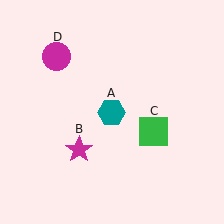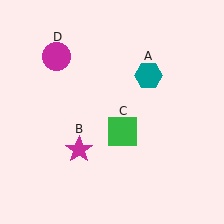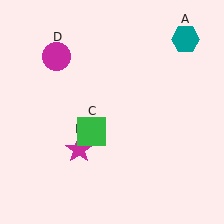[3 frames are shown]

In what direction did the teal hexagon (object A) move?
The teal hexagon (object A) moved up and to the right.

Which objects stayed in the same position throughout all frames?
Magenta star (object B) and magenta circle (object D) remained stationary.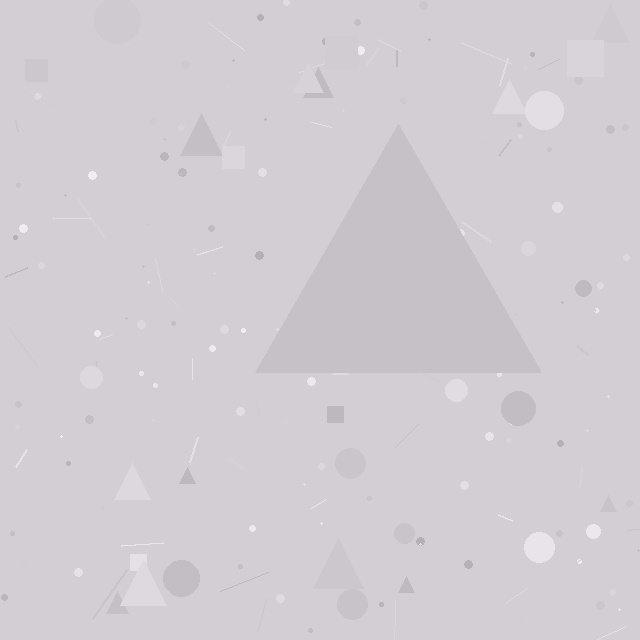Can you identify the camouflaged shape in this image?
The camouflaged shape is a triangle.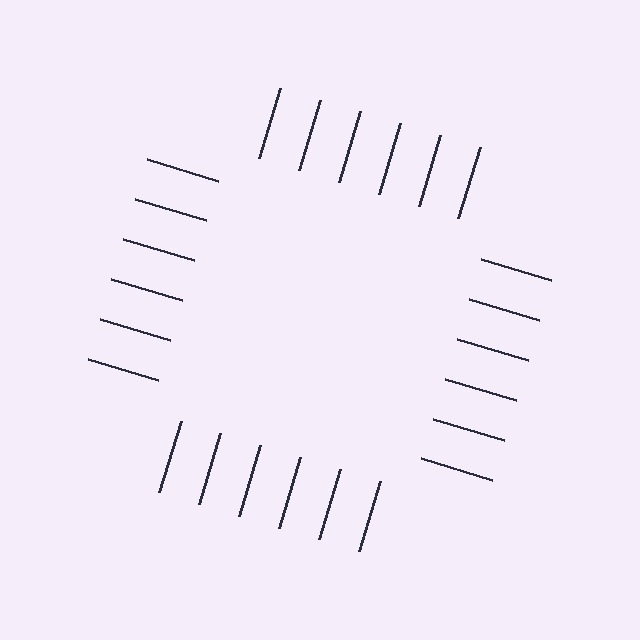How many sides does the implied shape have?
4 sides — the line-ends trace a square.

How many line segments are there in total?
24 — 6 along each of the 4 edges.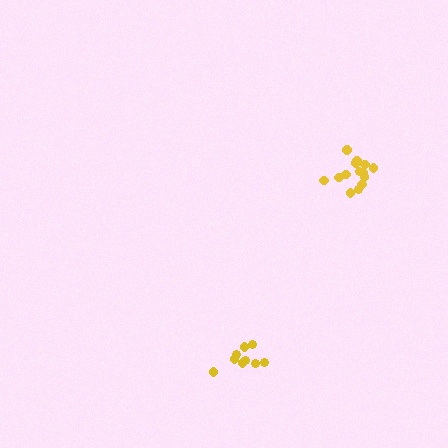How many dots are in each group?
Group 1: 9 dots, Group 2: 14 dots (23 total).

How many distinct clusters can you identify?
There are 2 distinct clusters.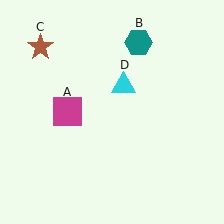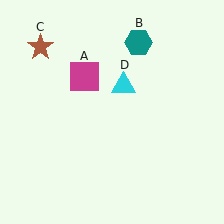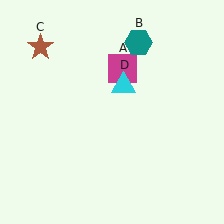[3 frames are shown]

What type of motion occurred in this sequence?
The magenta square (object A) rotated clockwise around the center of the scene.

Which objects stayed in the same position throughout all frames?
Teal hexagon (object B) and brown star (object C) and cyan triangle (object D) remained stationary.